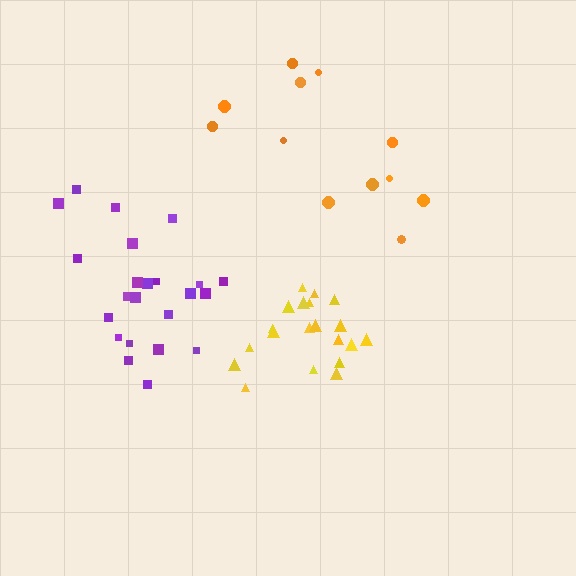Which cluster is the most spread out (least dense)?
Orange.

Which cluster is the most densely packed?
Yellow.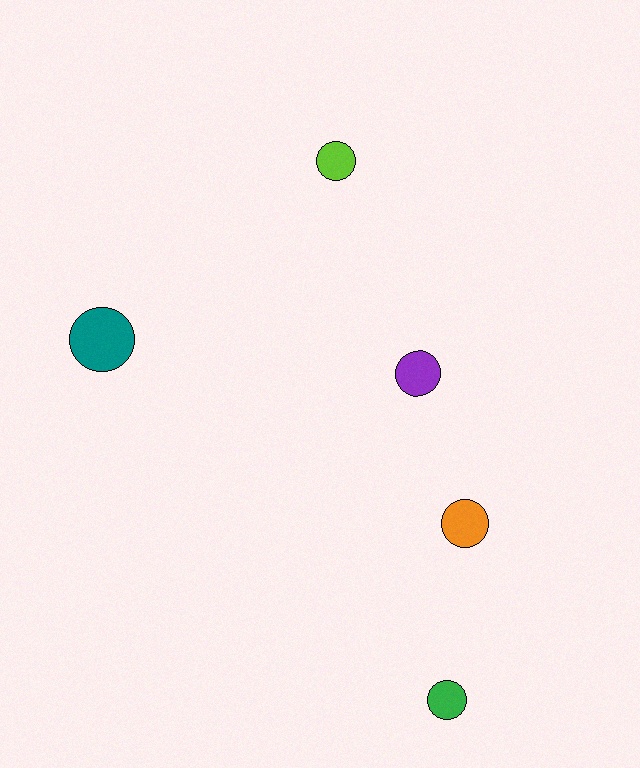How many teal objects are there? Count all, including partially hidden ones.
There is 1 teal object.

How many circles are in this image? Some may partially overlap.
There are 5 circles.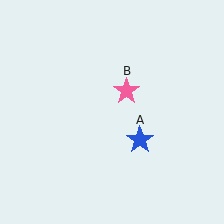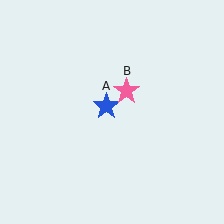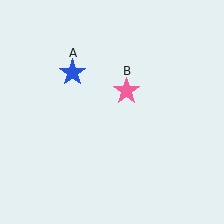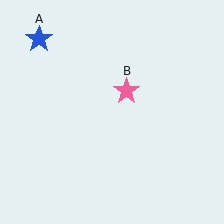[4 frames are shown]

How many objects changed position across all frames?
1 object changed position: blue star (object A).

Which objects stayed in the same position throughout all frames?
Pink star (object B) remained stationary.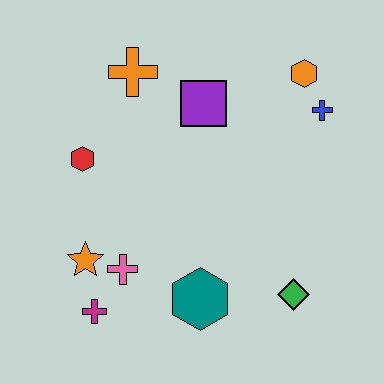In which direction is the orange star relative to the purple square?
The orange star is below the purple square.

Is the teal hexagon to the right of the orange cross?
Yes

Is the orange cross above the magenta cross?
Yes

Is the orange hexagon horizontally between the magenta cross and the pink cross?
No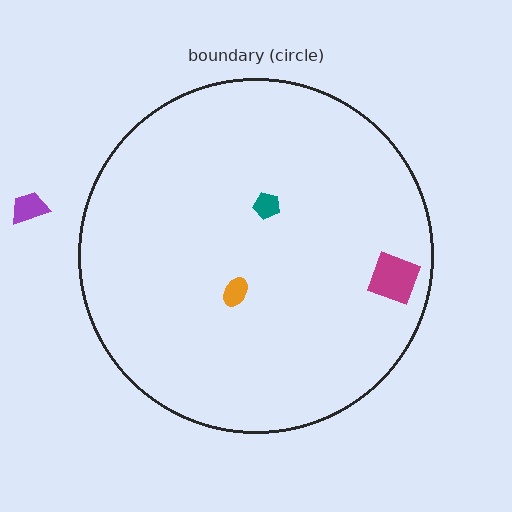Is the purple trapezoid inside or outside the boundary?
Outside.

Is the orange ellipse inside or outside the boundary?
Inside.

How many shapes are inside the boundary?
3 inside, 1 outside.